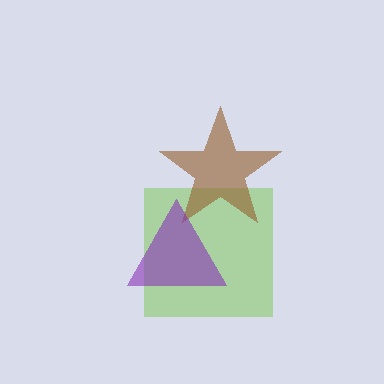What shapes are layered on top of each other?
The layered shapes are: a lime square, a brown star, a purple triangle.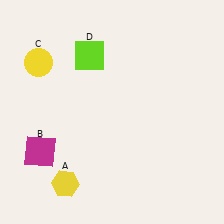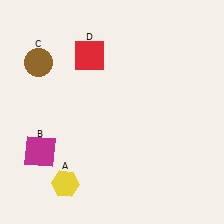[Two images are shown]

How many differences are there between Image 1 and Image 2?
There are 2 differences between the two images.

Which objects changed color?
C changed from yellow to brown. D changed from lime to red.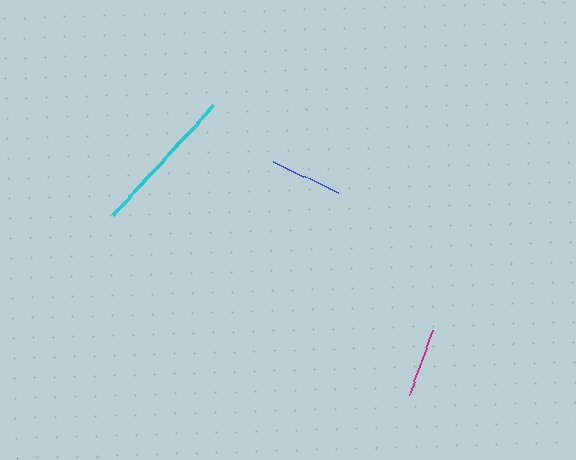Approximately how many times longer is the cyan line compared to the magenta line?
The cyan line is approximately 2.2 times the length of the magenta line.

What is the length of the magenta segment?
The magenta segment is approximately 69 pixels long.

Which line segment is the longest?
The cyan line is the longest at approximately 150 pixels.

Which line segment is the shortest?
The magenta line is the shortest at approximately 69 pixels.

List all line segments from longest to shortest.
From longest to shortest: cyan, blue, magenta.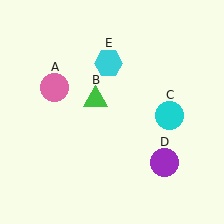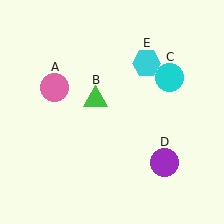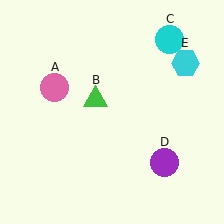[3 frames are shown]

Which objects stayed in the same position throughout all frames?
Pink circle (object A) and green triangle (object B) and purple circle (object D) remained stationary.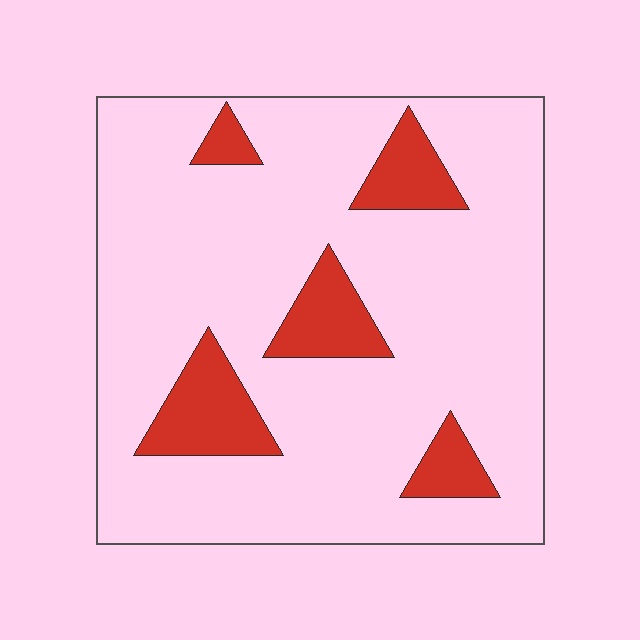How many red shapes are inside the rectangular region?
5.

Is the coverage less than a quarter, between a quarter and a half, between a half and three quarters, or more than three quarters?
Less than a quarter.